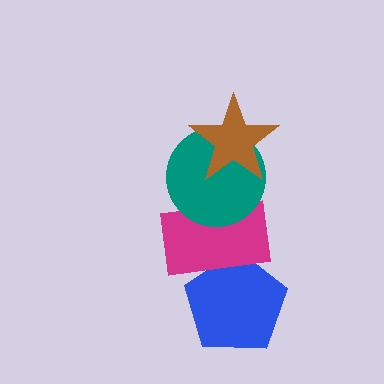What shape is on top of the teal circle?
The brown star is on top of the teal circle.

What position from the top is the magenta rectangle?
The magenta rectangle is 3rd from the top.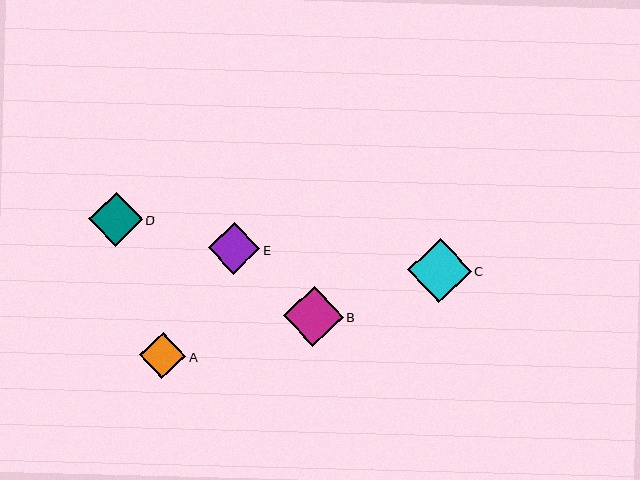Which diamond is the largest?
Diamond C is the largest with a size of approximately 64 pixels.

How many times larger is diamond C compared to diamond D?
Diamond C is approximately 1.2 times the size of diamond D.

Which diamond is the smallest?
Diamond A is the smallest with a size of approximately 46 pixels.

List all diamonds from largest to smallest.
From largest to smallest: C, B, D, E, A.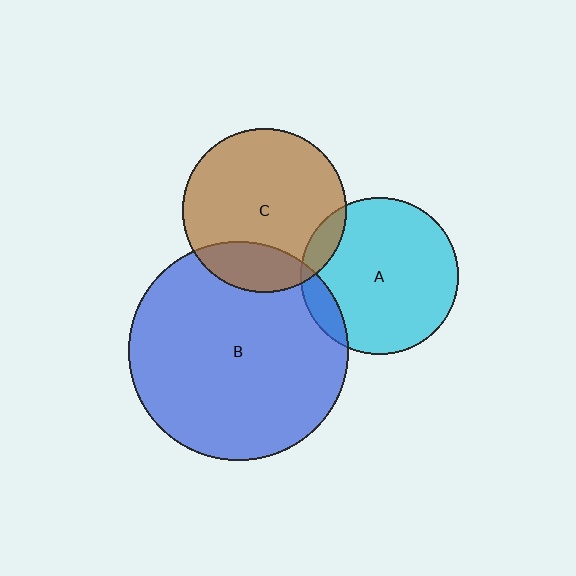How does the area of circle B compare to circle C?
Approximately 1.8 times.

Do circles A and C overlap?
Yes.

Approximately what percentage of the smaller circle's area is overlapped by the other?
Approximately 10%.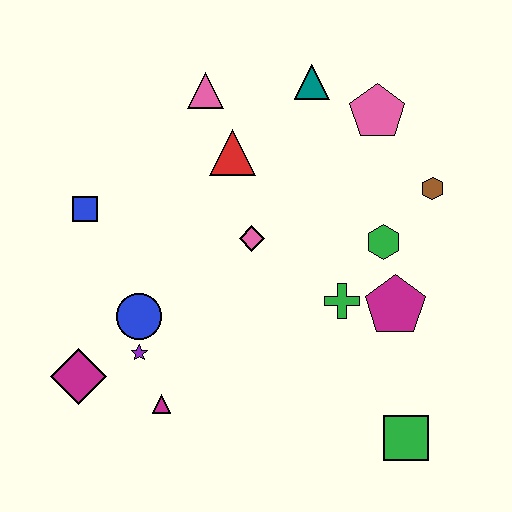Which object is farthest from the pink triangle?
The green square is farthest from the pink triangle.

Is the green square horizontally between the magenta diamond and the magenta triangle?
No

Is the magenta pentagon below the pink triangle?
Yes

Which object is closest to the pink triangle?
The red triangle is closest to the pink triangle.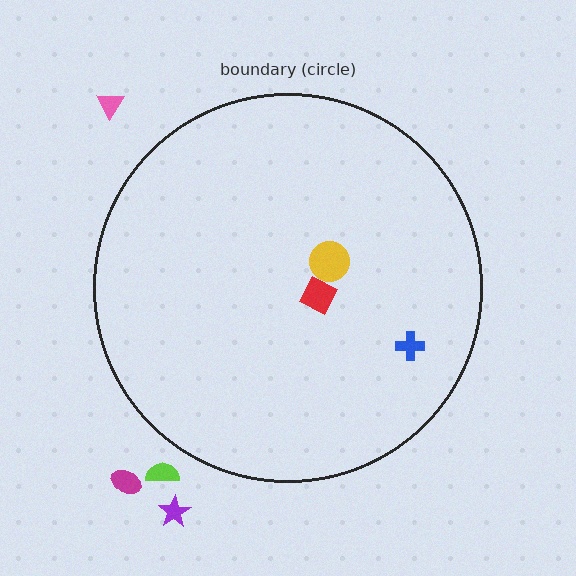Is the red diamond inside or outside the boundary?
Inside.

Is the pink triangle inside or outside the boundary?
Outside.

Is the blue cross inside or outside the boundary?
Inside.